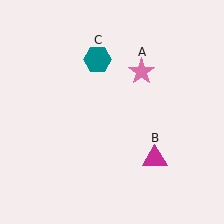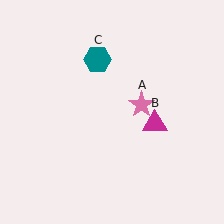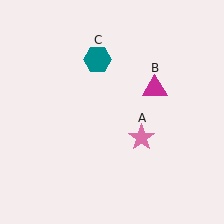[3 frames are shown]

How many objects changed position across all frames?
2 objects changed position: pink star (object A), magenta triangle (object B).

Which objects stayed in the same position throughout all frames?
Teal hexagon (object C) remained stationary.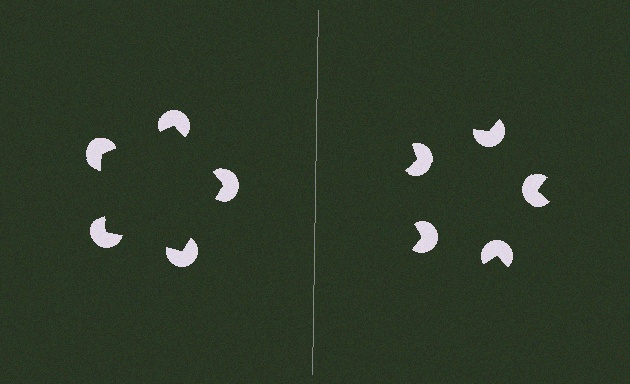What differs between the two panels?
The pac-man discs are positioned identically on both sides; only the wedge orientations differ. On the left they align to a pentagon; on the right they are misaligned.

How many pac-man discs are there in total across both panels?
10 — 5 on each side.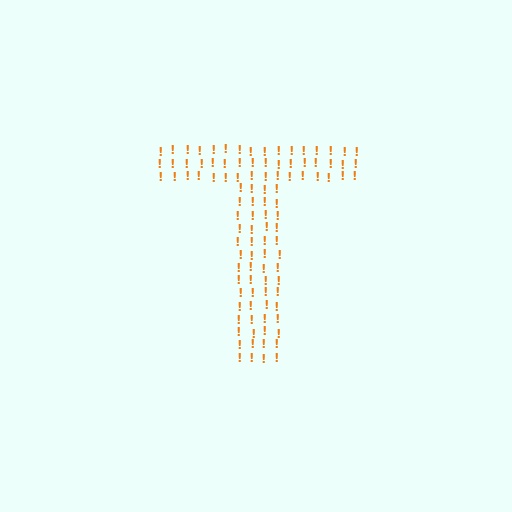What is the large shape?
The large shape is the letter T.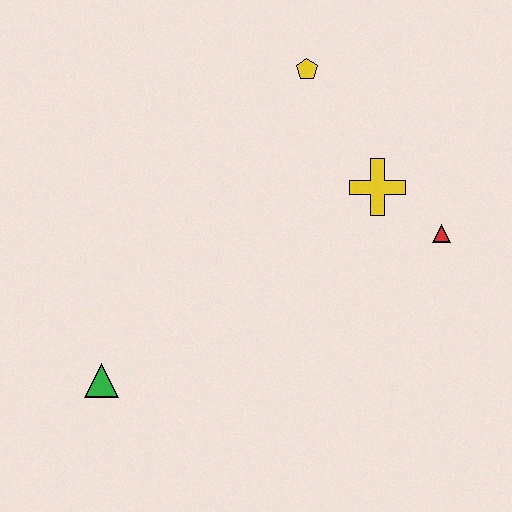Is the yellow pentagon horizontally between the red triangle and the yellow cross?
No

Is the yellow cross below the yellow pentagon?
Yes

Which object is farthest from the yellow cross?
The green triangle is farthest from the yellow cross.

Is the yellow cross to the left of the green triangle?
No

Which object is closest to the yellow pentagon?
The yellow cross is closest to the yellow pentagon.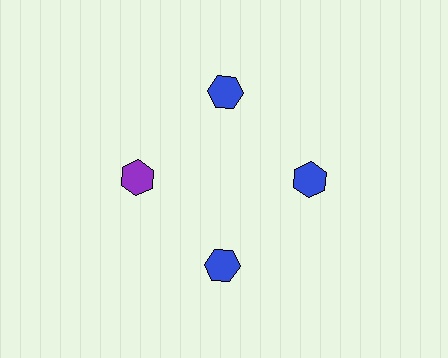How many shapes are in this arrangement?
There are 4 shapes arranged in a ring pattern.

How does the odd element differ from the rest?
It has a different color: purple instead of blue.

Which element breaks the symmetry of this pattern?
The purple hexagon at roughly the 9 o'clock position breaks the symmetry. All other shapes are blue hexagons.